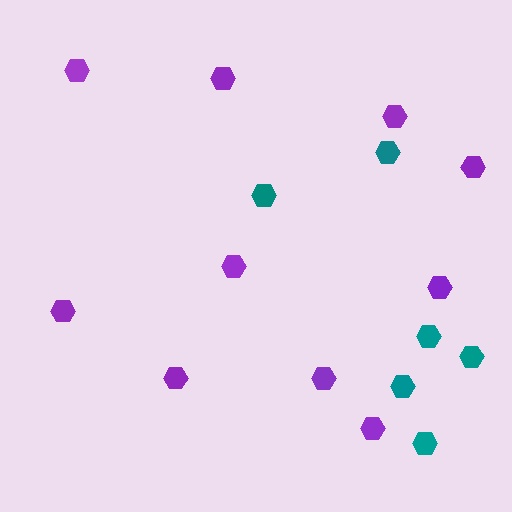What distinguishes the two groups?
There are 2 groups: one group of teal hexagons (6) and one group of purple hexagons (10).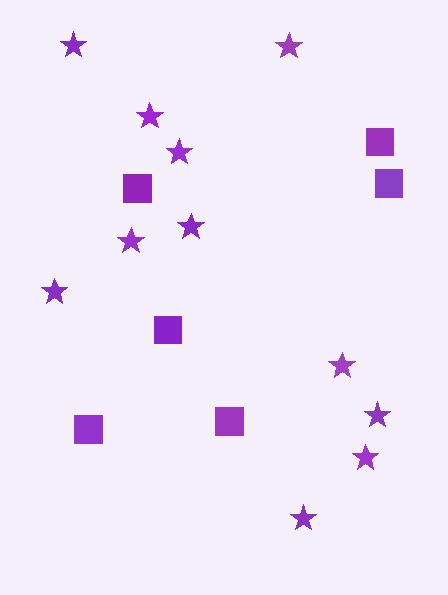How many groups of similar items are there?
There are 2 groups: one group of squares (6) and one group of stars (11).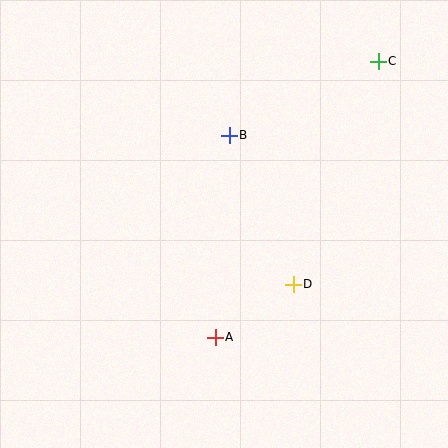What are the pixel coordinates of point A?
Point A is at (215, 337).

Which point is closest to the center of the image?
Point B at (229, 135) is closest to the center.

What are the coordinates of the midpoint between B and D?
The midpoint between B and D is at (261, 210).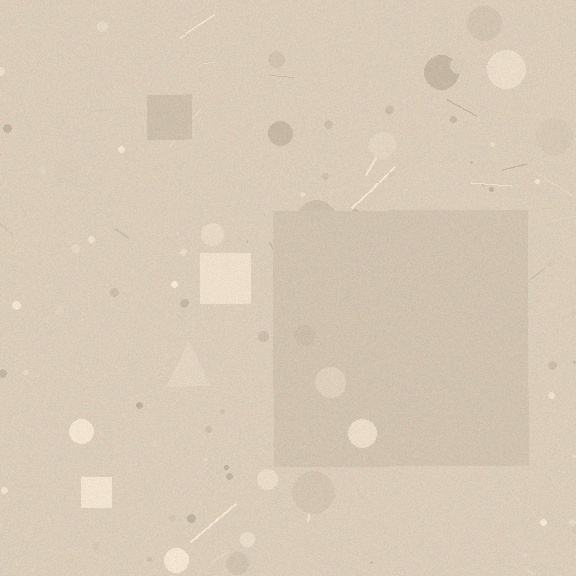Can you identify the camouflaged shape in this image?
The camouflaged shape is a square.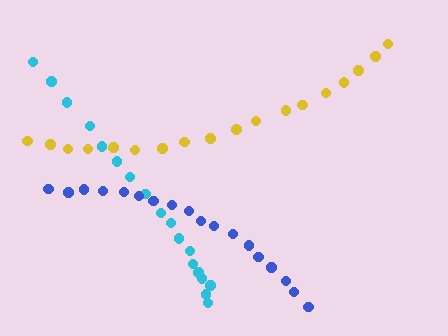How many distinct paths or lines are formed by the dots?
There are 3 distinct paths.